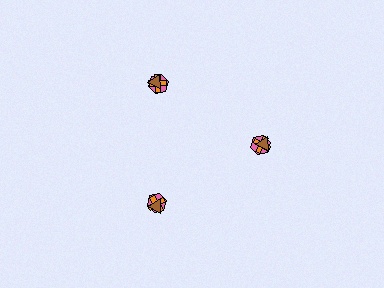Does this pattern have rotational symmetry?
Yes, this pattern has 3-fold rotational symmetry. It looks the same after rotating 120 degrees around the center.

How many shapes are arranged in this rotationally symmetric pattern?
There are 9 shapes, arranged in 3 groups of 3.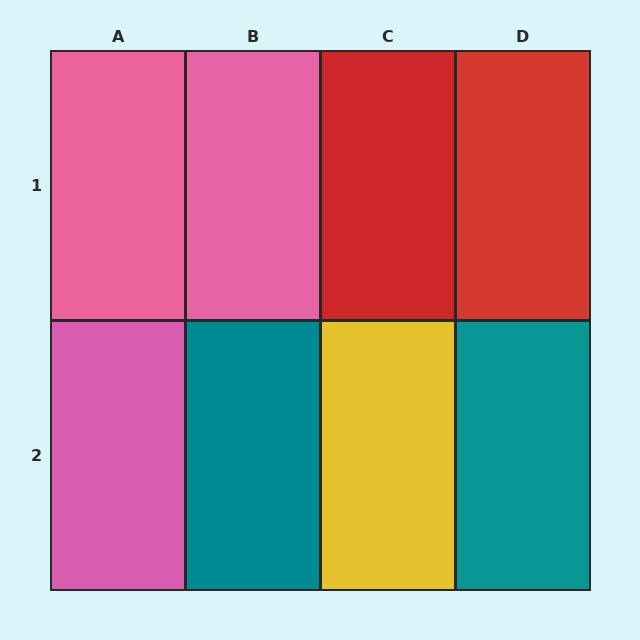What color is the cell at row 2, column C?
Yellow.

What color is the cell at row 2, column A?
Pink.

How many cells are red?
2 cells are red.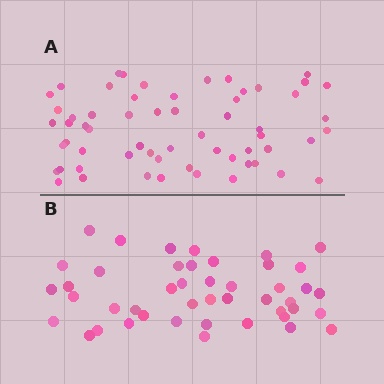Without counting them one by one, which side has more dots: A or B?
Region A (the top region) has more dots.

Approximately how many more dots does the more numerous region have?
Region A has approximately 15 more dots than region B.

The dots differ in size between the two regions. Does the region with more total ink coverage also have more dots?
No. Region B has more total ink coverage because its dots are larger, but region A actually contains more individual dots. Total area can be misleading — the number of items is what matters here.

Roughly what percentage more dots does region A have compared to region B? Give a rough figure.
About 35% more.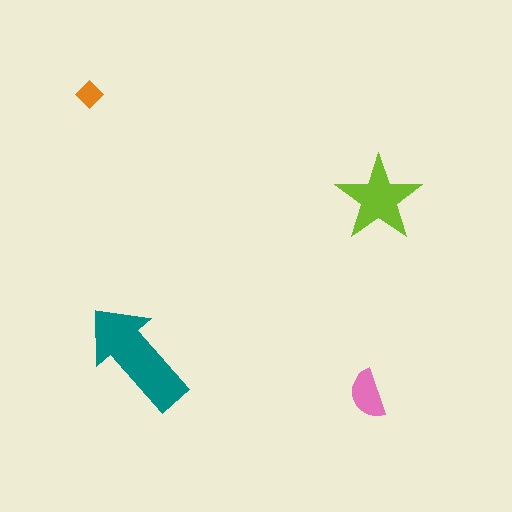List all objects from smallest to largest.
The orange diamond, the pink semicircle, the lime star, the teal arrow.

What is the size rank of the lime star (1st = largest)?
2nd.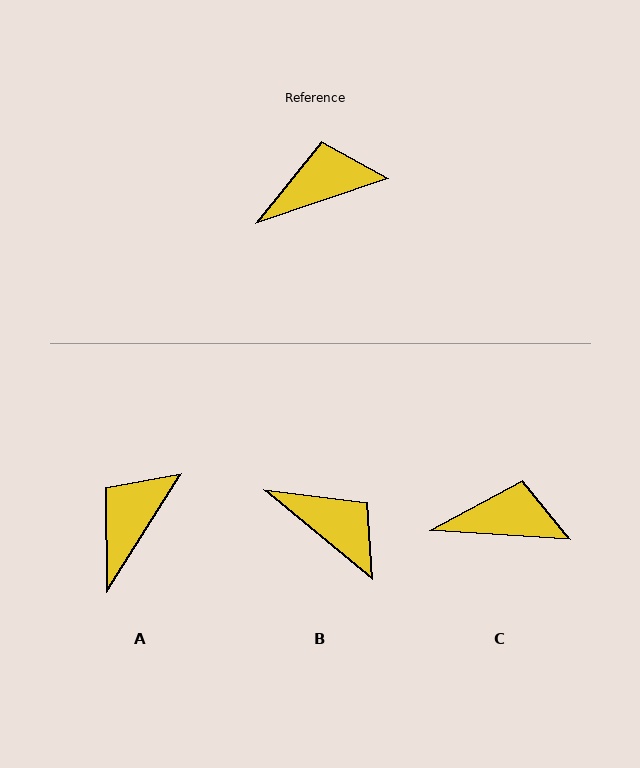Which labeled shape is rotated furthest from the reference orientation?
B, about 58 degrees away.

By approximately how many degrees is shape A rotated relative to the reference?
Approximately 39 degrees counter-clockwise.